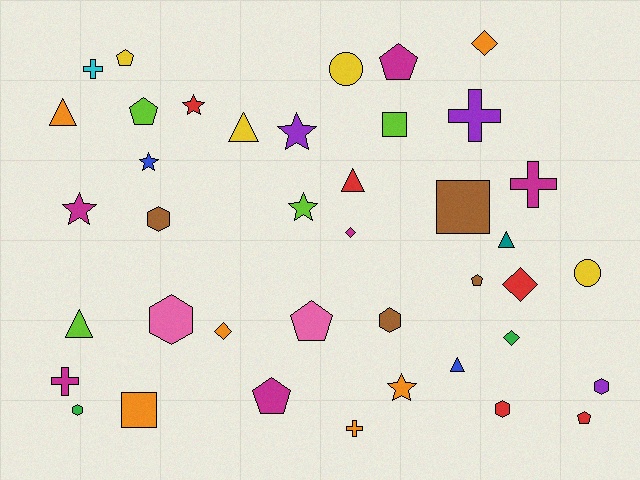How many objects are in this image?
There are 40 objects.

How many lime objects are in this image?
There are 4 lime objects.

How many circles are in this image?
There are 2 circles.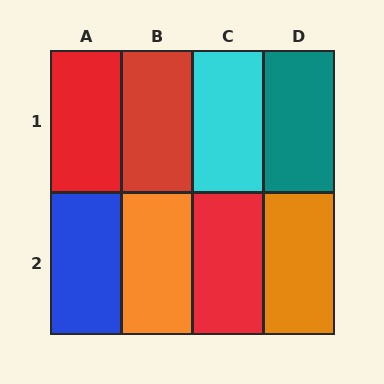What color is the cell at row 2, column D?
Orange.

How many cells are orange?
2 cells are orange.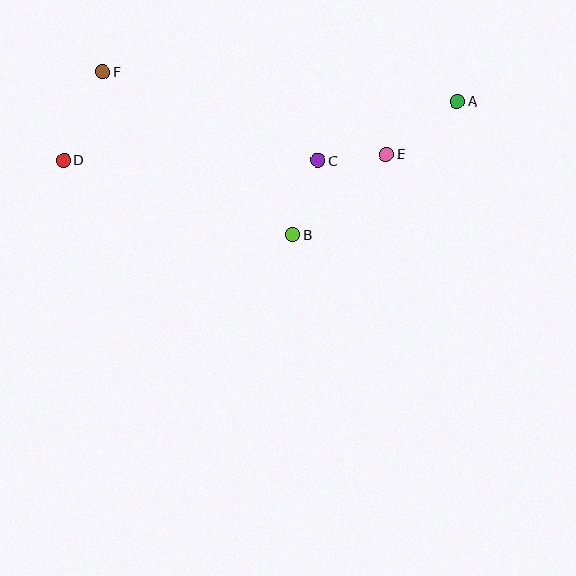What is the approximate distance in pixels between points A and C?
The distance between A and C is approximately 151 pixels.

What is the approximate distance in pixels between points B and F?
The distance between B and F is approximately 250 pixels.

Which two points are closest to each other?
Points C and E are closest to each other.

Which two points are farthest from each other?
Points A and D are farthest from each other.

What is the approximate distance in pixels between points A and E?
The distance between A and E is approximately 88 pixels.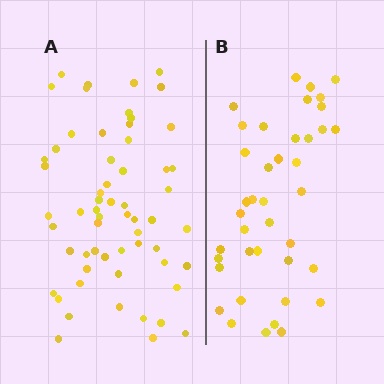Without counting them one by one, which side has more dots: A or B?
Region A (the left region) has more dots.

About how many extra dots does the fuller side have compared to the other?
Region A has approximately 20 more dots than region B.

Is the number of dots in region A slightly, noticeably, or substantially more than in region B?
Region A has substantially more. The ratio is roughly 1.5 to 1.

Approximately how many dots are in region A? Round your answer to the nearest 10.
About 60 dots.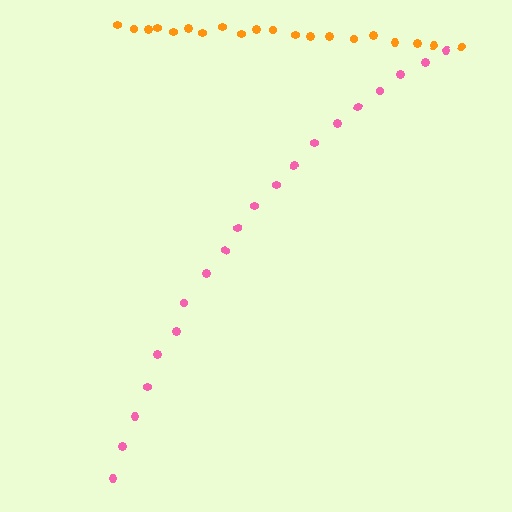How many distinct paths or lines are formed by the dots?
There are 2 distinct paths.